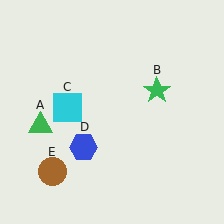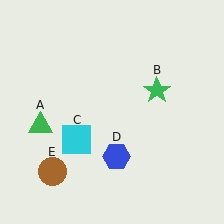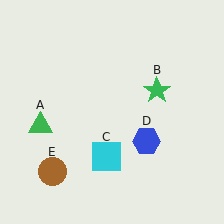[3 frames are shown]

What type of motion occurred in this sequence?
The cyan square (object C), blue hexagon (object D) rotated counterclockwise around the center of the scene.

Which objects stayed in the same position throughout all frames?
Green triangle (object A) and green star (object B) and brown circle (object E) remained stationary.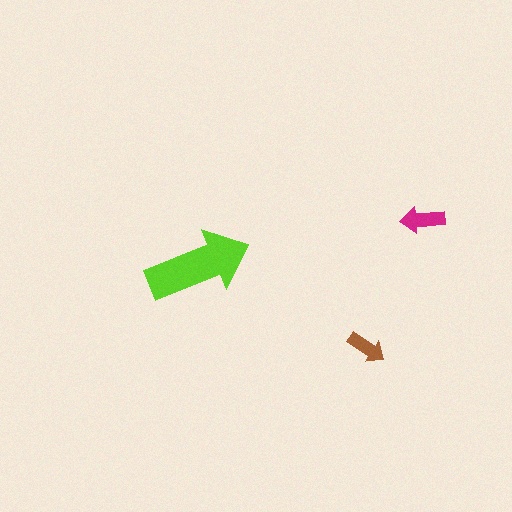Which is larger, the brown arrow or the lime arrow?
The lime one.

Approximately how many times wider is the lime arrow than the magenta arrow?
About 2.5 times wider.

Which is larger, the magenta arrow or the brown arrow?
The magenta one.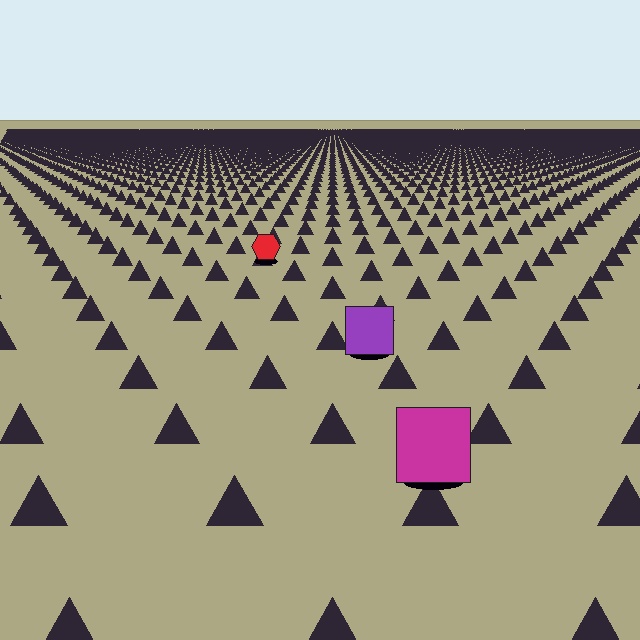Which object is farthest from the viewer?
The red hexagon is farthest from the viewer. It appears smaller and the ground texture around it is denser.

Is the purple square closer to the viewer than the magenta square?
No. The magenta square is closer — you can tell from the texture gradient: the ground texture is coarser near it.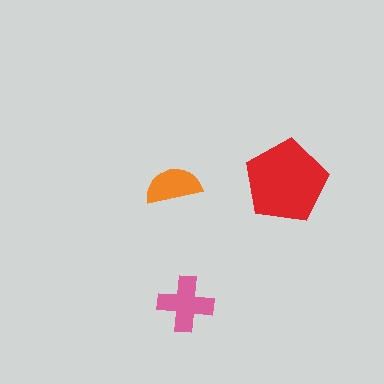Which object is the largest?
The red pentagon.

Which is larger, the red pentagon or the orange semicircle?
The red pentagon.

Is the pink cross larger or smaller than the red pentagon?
Smaller.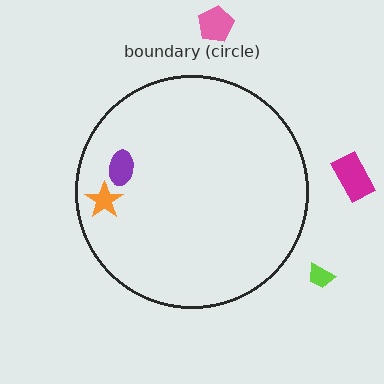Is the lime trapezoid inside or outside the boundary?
Outside.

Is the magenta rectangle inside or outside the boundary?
Outside.